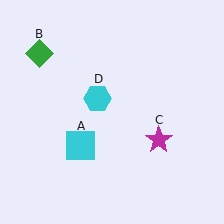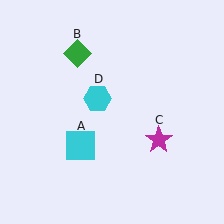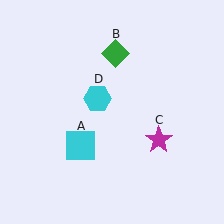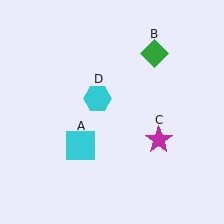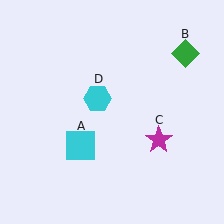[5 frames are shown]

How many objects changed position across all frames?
1 object changed position: green diamond (object B).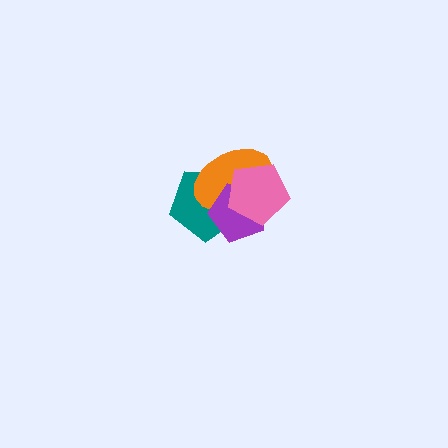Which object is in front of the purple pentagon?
The pink pentagon is in front of the purple pentagon.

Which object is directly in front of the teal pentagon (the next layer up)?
The orange ellipse is directly in front of the teal pentagon.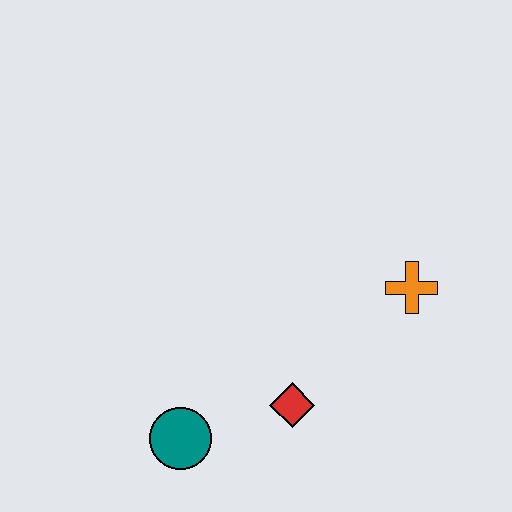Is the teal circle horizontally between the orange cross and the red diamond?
No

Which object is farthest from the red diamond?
The orange cross is farthest from the red diamond.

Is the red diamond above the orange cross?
No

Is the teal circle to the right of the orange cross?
No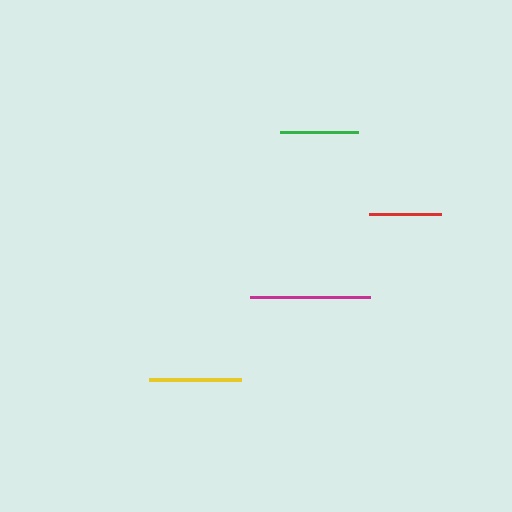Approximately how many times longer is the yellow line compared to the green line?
The yellow line is approximately 1.2 times the length of the green line.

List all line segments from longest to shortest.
From longest to shortest: magenta, yellow, green, red.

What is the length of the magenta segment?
The magenta segment is approximately 119 pixels long.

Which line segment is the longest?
The magenta line is the longest at approximately 119 pixels.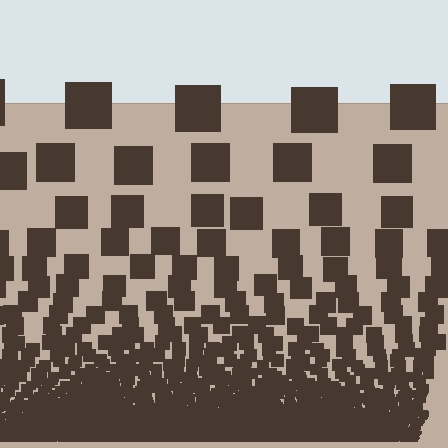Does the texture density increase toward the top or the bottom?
Density increases toward the bottom.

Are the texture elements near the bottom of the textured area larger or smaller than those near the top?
Smaller. The gradient is inverted — elements near the bottom are smaller and denser.